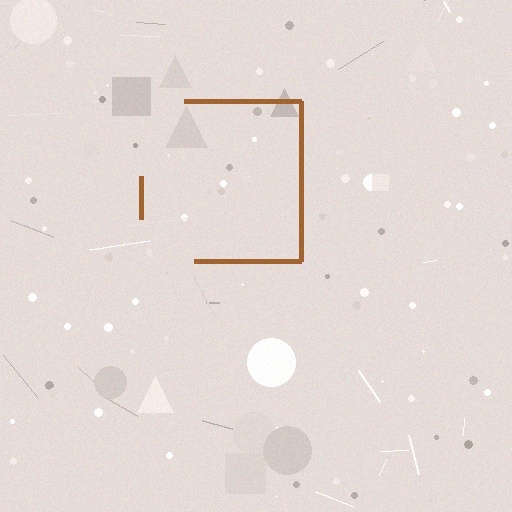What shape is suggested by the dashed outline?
The dashed outline suggests a square.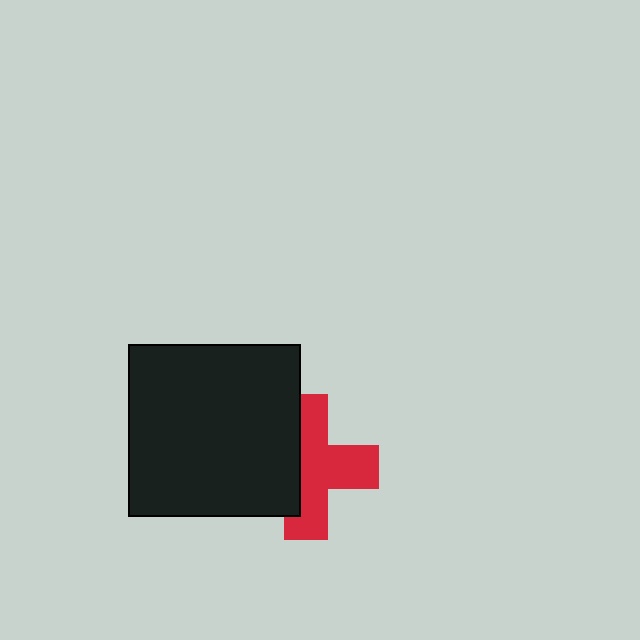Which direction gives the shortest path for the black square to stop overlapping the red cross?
Moving left gives the shortest separation.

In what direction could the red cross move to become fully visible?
The red cross could move right. That would shift it out from behind the black square entirely.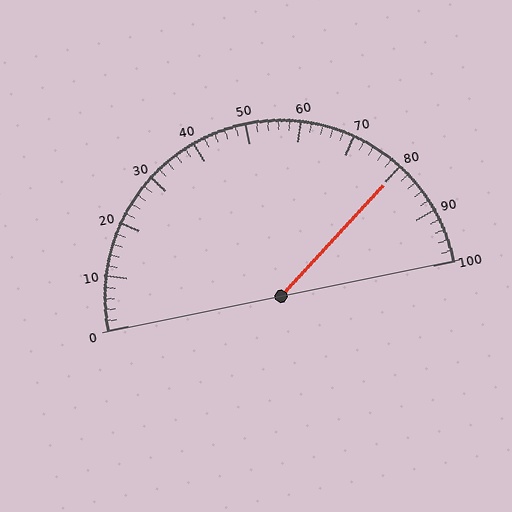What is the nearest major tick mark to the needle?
The nearest major tick mark is 80.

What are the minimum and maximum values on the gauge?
The gauge ranges from 0 to 100.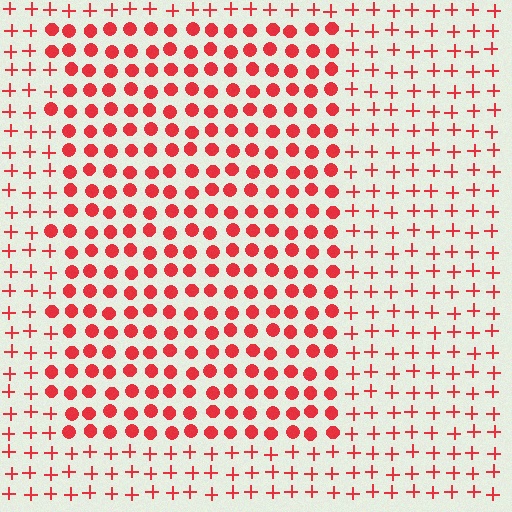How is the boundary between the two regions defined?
The boundary is defined by a change in element shape: circles inside vs. plus signs outside. All elements share the same color and spacing.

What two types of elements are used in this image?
The image uses circles inside the rectangle region and plus signs outside it.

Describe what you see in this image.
The image is filled with small red elements arranged in a uniform grid. A rectangle-shaped region contains circles, while the surrounding area contains plus signs. The boundary is defined purely by the change in element shape.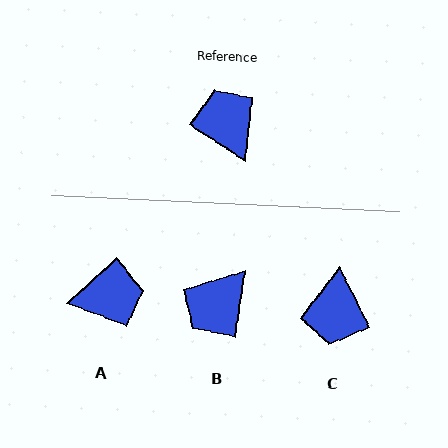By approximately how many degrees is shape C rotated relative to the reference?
Approximately 149 degrees counter-clockwise.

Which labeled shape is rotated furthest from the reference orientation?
C, about 149 degrees away.